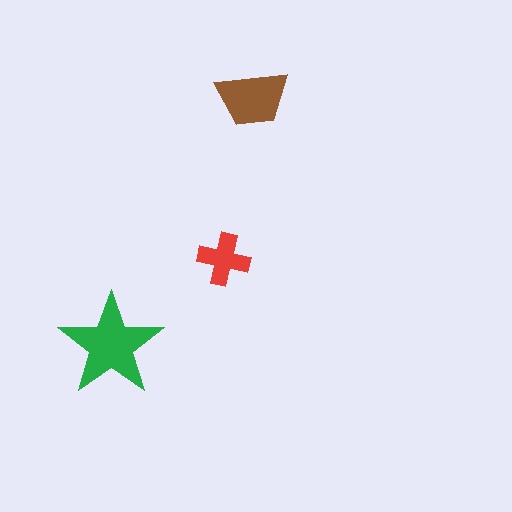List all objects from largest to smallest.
The green star, the brown trapezoid, the red cross.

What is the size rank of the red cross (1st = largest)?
3rd.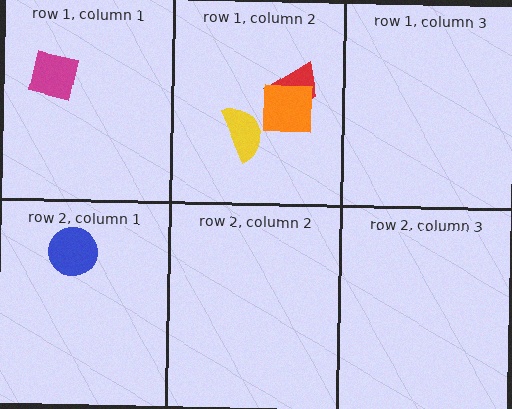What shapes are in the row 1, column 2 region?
The red trapezoid, the yellow semicircle, the orange square.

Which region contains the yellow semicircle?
The row 1, column 2 region.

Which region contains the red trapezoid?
The row 1, column 2 region.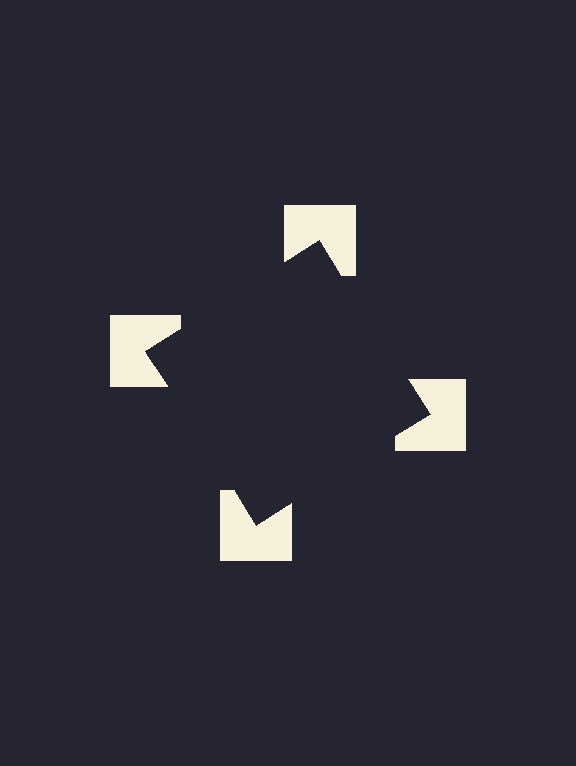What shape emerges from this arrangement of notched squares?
An illusory square — its edges are inferred from the aligned wedge cuts in the notched squares, not physically drawn.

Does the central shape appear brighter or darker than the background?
It typically appears slightly darker than the background, even though no actual brightness change is drawn.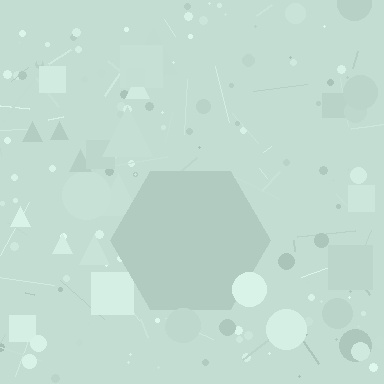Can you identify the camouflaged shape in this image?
The camouflaged shape is a hexagon.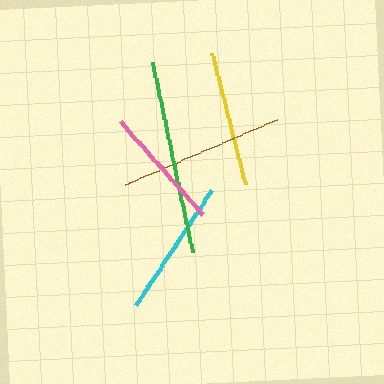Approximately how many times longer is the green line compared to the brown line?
The green line is approximately 1.2 times the length of the brown line.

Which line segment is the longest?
The green line is the longest at approximately 195 pixels.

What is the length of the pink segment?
The pink segment is approximately 124 pixels long.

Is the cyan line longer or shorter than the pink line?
The cyan line is longer than the pink line.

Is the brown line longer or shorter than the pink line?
The brown line is longer than the pink line.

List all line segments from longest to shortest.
From longest to shortest: green, brown, cyan, yellow, pink.